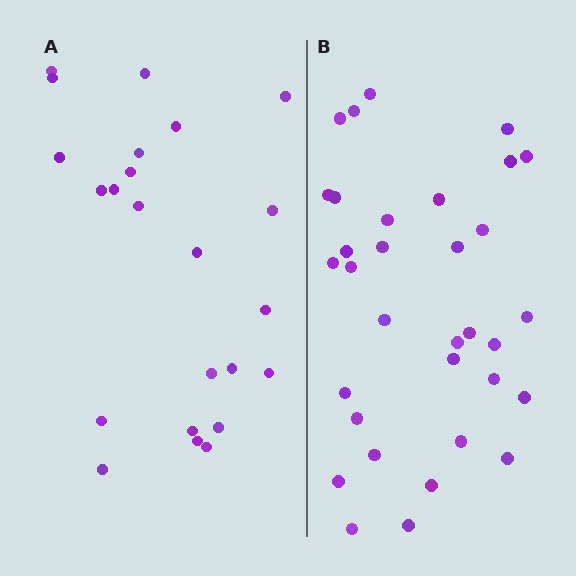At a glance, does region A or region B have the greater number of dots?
Region B (the right region) has more dots.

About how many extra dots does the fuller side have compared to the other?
Region B has roughly 10 or so more dots than region A.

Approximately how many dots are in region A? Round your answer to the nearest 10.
About 20 dots. (The exact count is 23, which rounds to 20.)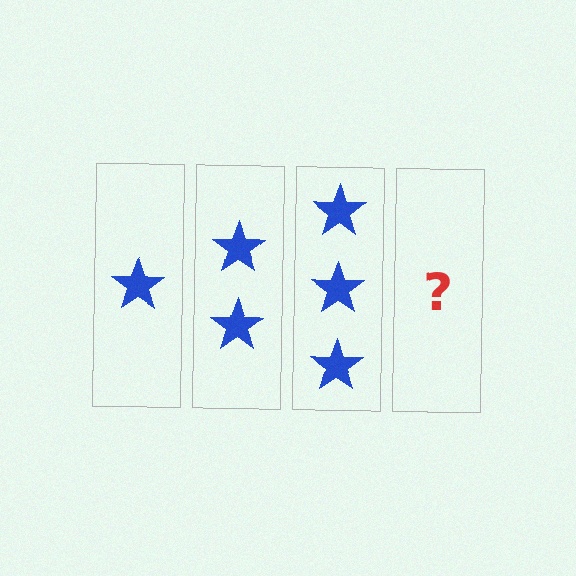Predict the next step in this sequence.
The next step is 4 stars.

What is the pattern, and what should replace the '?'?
The pattern is that each step adds one more star. The '?' should be 4 stars.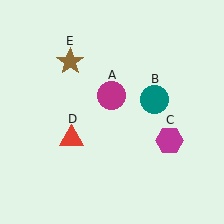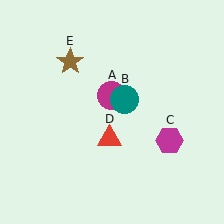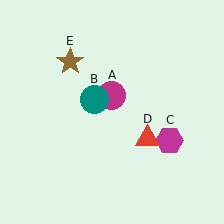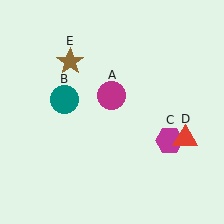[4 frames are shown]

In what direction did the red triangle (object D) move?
The red triangle (object D) moved right.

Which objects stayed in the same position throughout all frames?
Magenta circle (object A) and magenta hexagon (object C) and brown star (object E) remained stationary.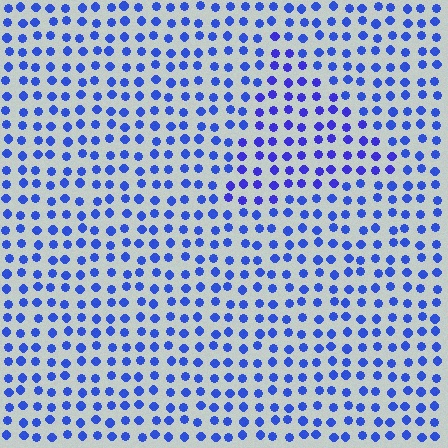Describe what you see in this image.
The image is filled with small blue elements in a uniform arrangement. A triangle-shaped region is visible where the elements are tinted to a slightly different hue, forming a subtle color boundary.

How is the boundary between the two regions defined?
The boundary is defined purely by a slight shift in hue (about 17 degrees). Spacing, size, and orientation are identical on both sides.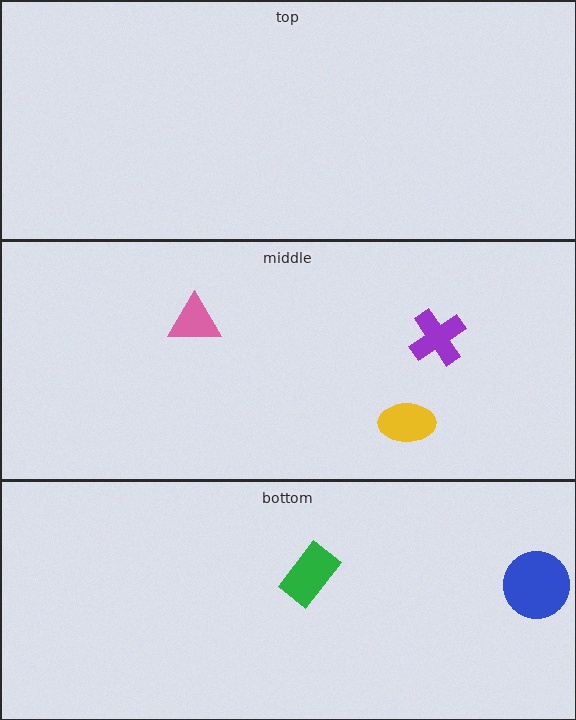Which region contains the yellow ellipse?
The middle region.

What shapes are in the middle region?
The purple cross, the yellow ellipse, the pink triangle.